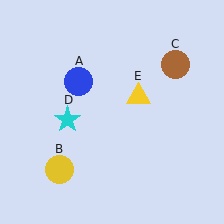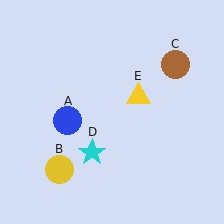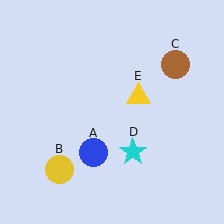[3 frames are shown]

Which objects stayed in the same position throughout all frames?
Yellow circle (object B) and brown circle (object C) and yellow triangle (object E) remained stationary.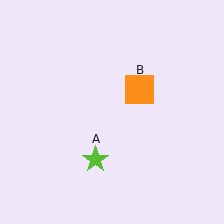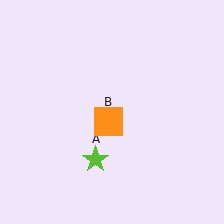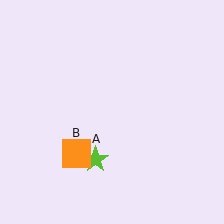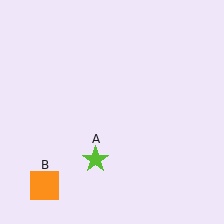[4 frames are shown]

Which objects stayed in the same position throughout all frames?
Lime star (object A) remained stationary.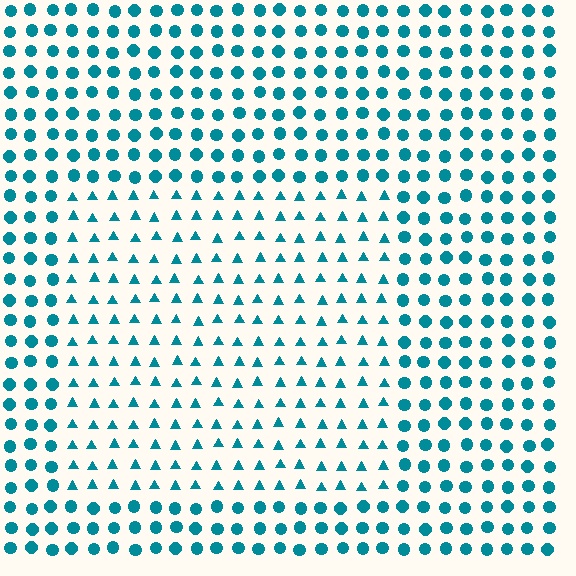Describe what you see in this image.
The image is filled with small teal elements arranged in a uniform grid. A rectangle-shaped region contains triangles, while the surrounding area contains circles. The boundary is defined purely by the change in element shape.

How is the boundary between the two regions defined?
The boundary is defined by a change in element shape: triangles inside vs. circles outside. All elements share the same color and spacing.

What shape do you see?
I see a rectangle.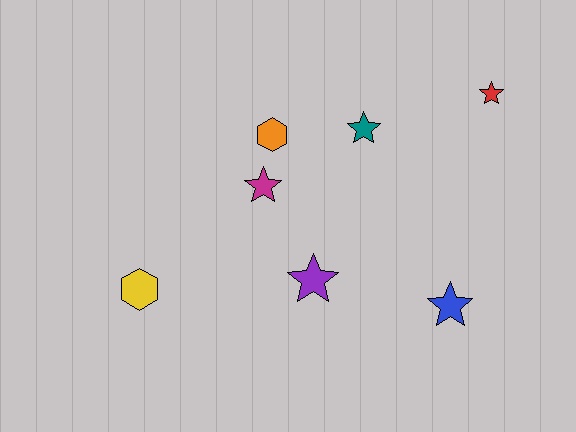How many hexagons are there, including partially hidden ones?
There are 2 hexagons.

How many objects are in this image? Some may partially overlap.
There are 7 objects.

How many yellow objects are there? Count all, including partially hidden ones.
There is 1 yellow object.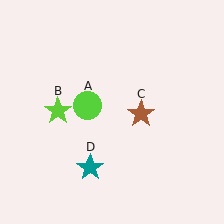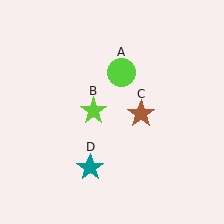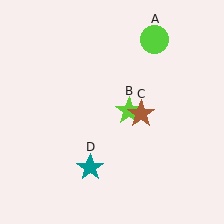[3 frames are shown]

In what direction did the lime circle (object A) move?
The lime circle (object A) moved up and to the right.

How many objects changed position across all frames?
2 objects changed position: lime circle (object A), lime star (object B).